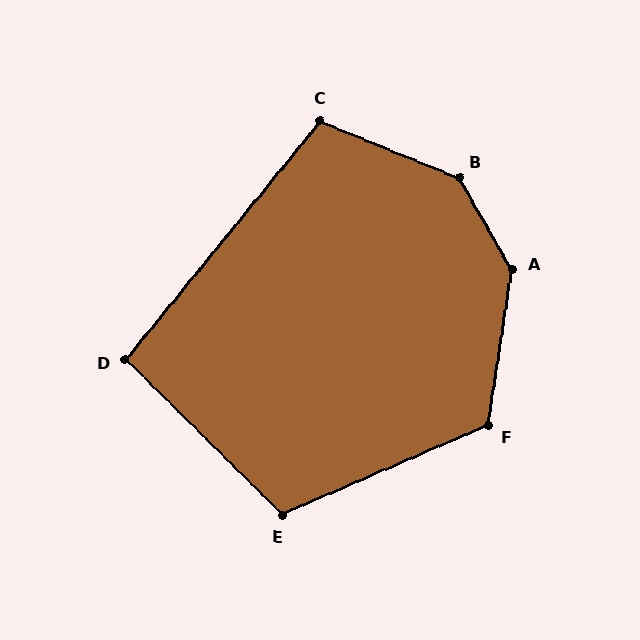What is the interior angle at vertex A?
Approximately 141 degrees (obtuse).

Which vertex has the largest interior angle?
B, at approximately 142 degrees.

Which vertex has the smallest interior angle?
D, at approximately 96 degrees.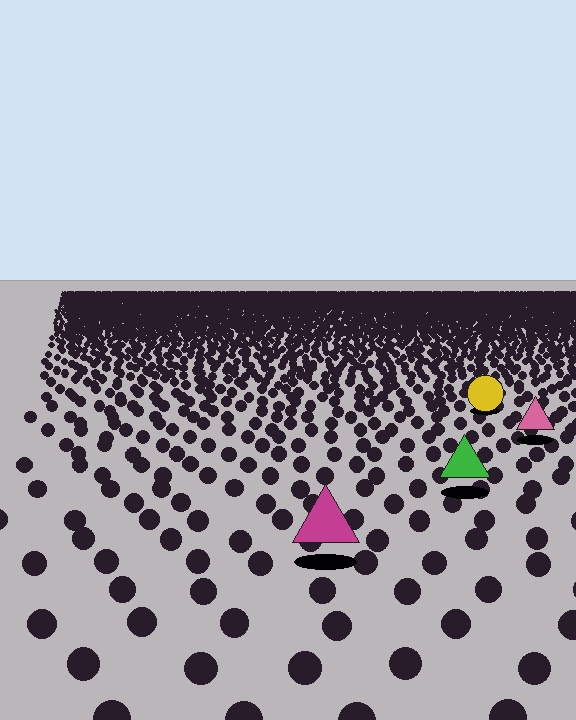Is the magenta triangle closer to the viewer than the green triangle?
Yes. The magenta triangle is closer — you can tell from the texture gradient: the ground texture is coarser near it.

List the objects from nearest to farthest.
From nearest to farthest: the magenta triangle, the green triangle, the pink triangle, the yellow circle.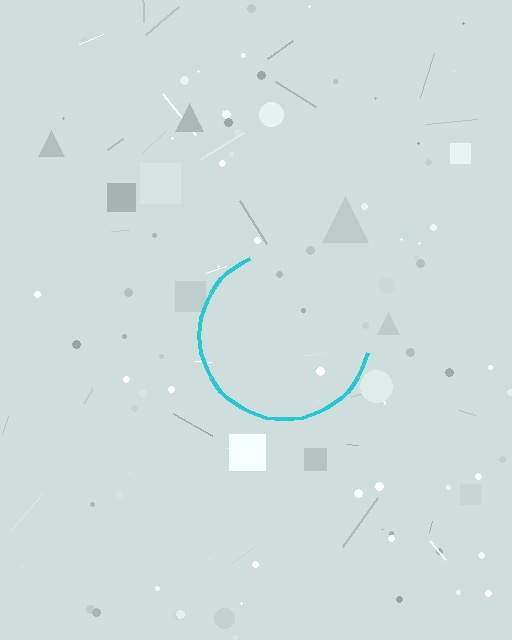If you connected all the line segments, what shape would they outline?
They would outline a circle.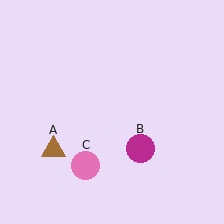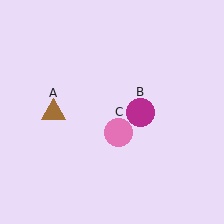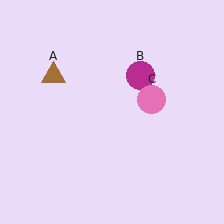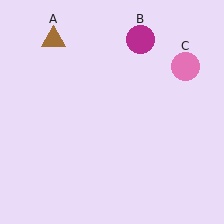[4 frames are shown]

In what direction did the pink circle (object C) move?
The pink circle (object C) moved up and to the right.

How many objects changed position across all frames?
3 objects changed position: brown triangle (object A), magenta circle (object B), pink circle (object C).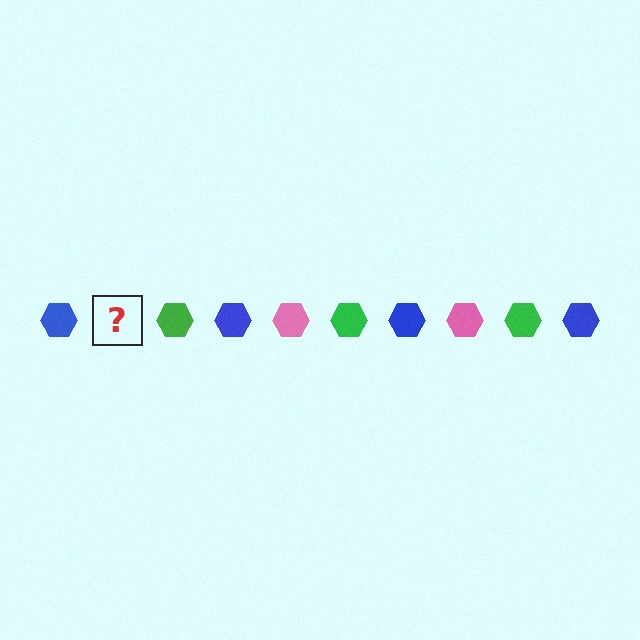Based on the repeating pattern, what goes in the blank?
The blank should be a pink hexagon.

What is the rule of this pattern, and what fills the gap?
The rule is that the pattern cycles through blue, pink, green hexagons. The gap should be filled with a pink hexagon.